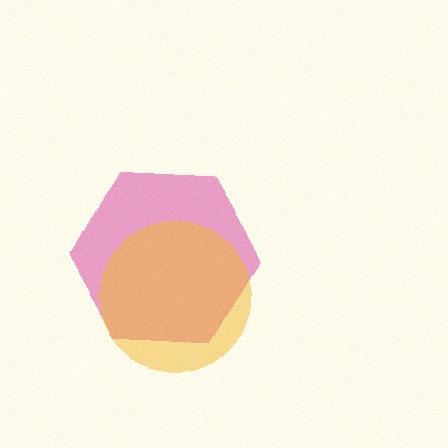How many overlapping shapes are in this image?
There are 2 overlapping shapes in the image.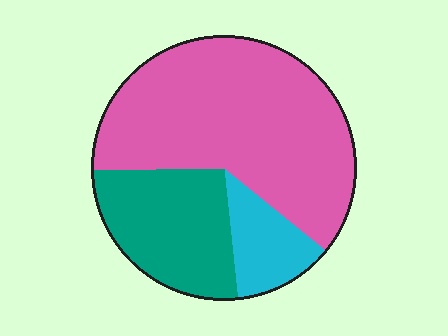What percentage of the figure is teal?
Teal covers roughly 25% of the figure.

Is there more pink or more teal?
Pink.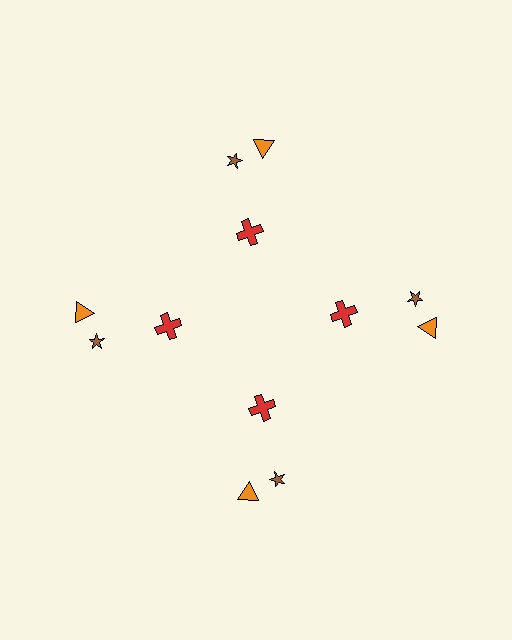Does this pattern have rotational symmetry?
Yes, this pattern has 4-fold rotational symmetry. It looks the same after rotating 90 degrees around the center.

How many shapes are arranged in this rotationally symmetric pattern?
There are 12 shapes, arranged in 4 groups of 3.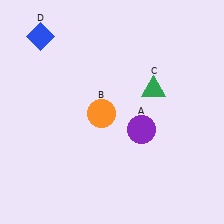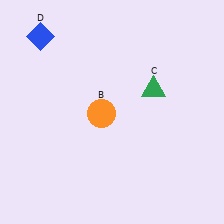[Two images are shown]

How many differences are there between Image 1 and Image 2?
There is 1 difference between the two images.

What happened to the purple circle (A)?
The purple circle (A) was removed in Image 2. It was in the bottom-right area of Image 1.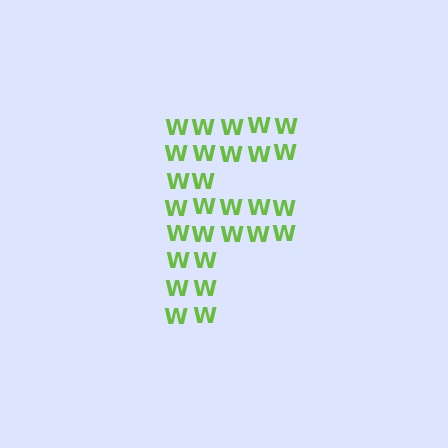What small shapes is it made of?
It is made of small letter W's.